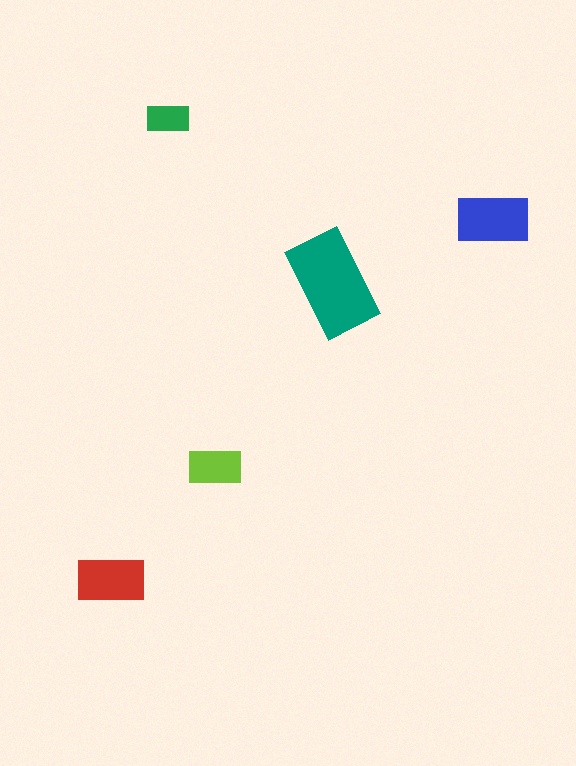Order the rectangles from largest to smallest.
the teal one, the blue one, the red one, the lime one, the green one.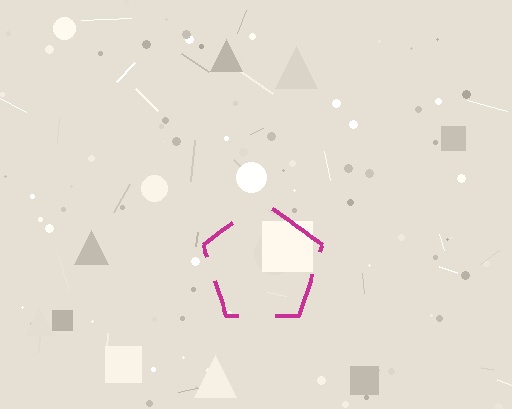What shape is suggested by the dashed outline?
The dashed outline suggests a pentagon.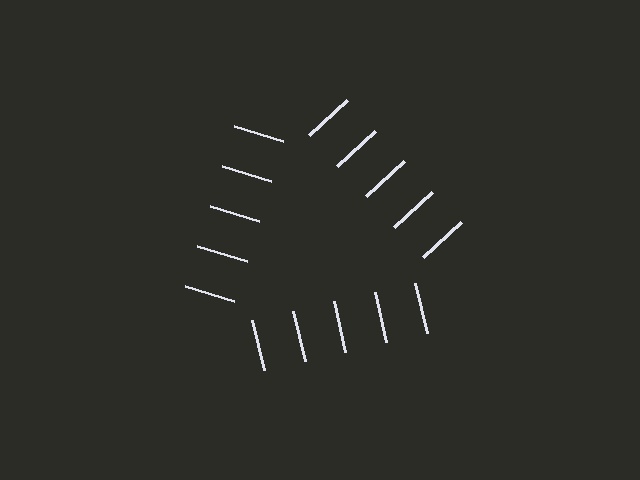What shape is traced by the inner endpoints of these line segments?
An illusory triangle — the line segments terminate on its edges but no continuous stroke is drawn.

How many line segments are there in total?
15 — 5 along each of the 3 edges.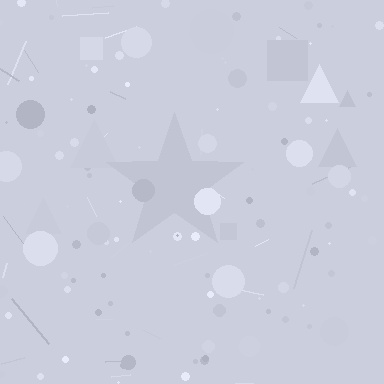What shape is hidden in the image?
A star is hidden in the image.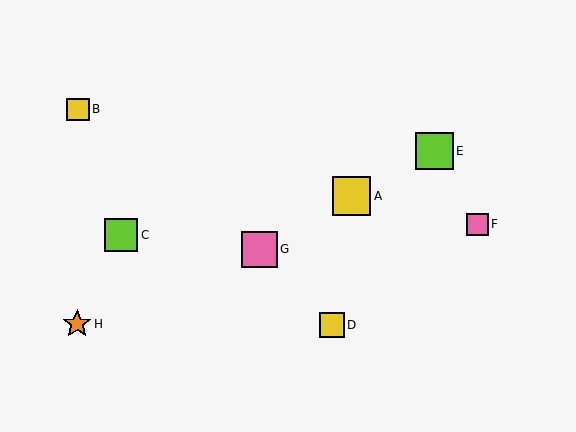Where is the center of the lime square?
The center of the lime square is at (435, 151).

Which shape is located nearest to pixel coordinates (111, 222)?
The lime square (labeled C) at (121, 235) is nearest to that location.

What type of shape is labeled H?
Shape H is an orange star.